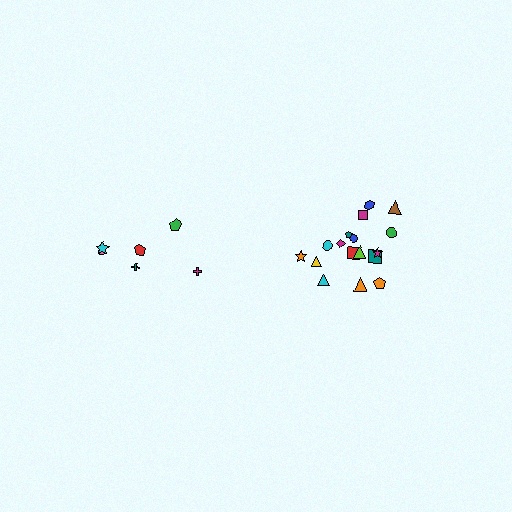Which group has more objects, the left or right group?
The right group.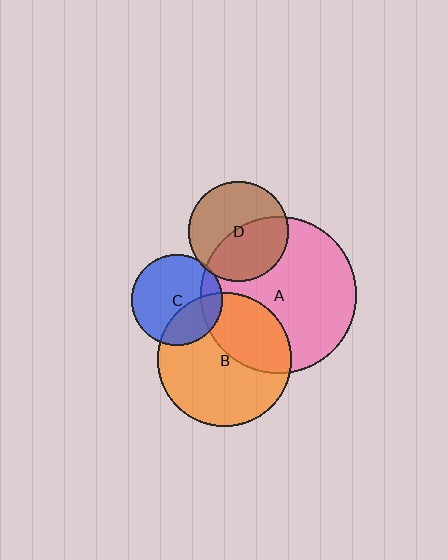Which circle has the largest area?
Circle A (pink).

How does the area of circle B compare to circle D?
Approximately 1.8 times.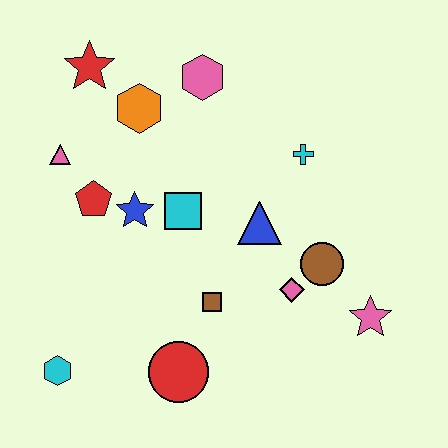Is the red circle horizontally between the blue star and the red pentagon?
No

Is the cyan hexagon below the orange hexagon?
Yes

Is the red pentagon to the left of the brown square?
Yes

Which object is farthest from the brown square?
The red star is farthest from the brown square.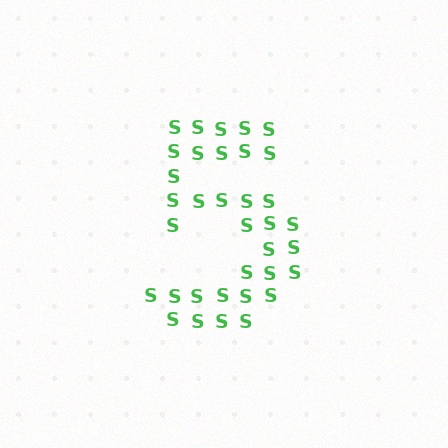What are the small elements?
The small elements are letter S's.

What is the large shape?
The large shape is the digit 5.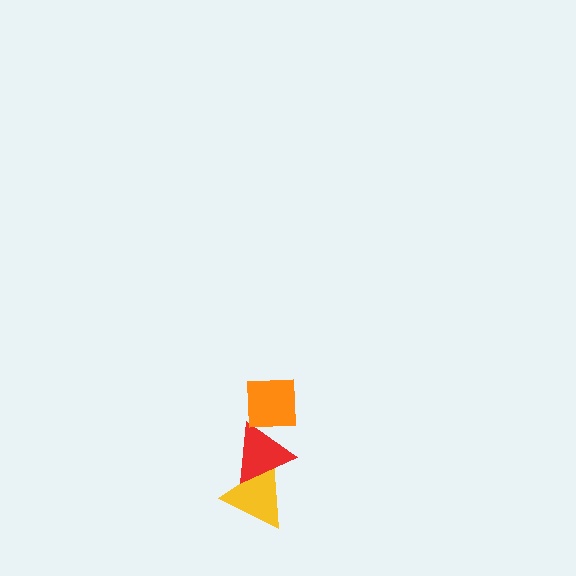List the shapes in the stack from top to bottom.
From top to bottom: the orange square, the red triangle, the yellow triangle.